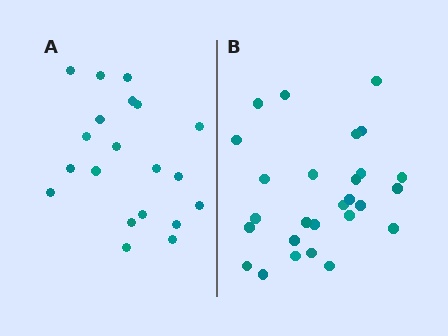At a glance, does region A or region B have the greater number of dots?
Region B (the right region) has more dots.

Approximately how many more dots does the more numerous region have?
Region B has roughly 8 or so more dots than region A.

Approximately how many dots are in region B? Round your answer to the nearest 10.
About 30 dots. (The exact count is 27, which rounds to 30.)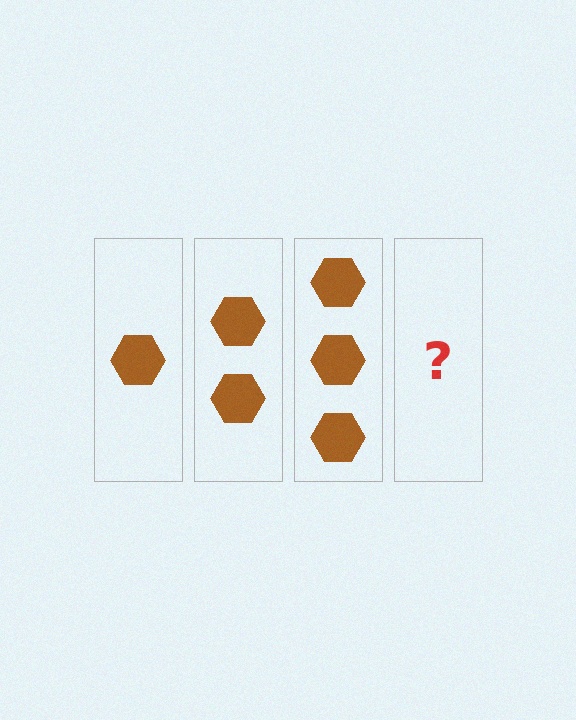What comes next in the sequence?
The next element should be 4 hexagons.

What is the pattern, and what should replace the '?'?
The pattern is that each step adds one more hexagon. The '?' should be 4 hexagons.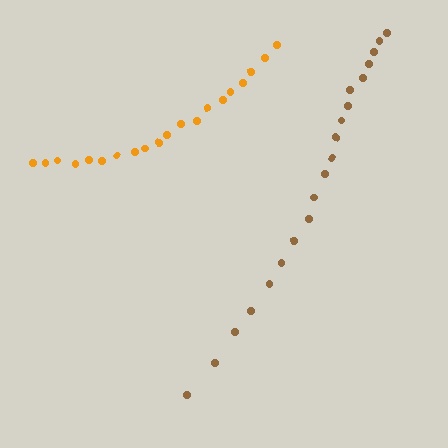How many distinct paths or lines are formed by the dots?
There are 2 distinct paths.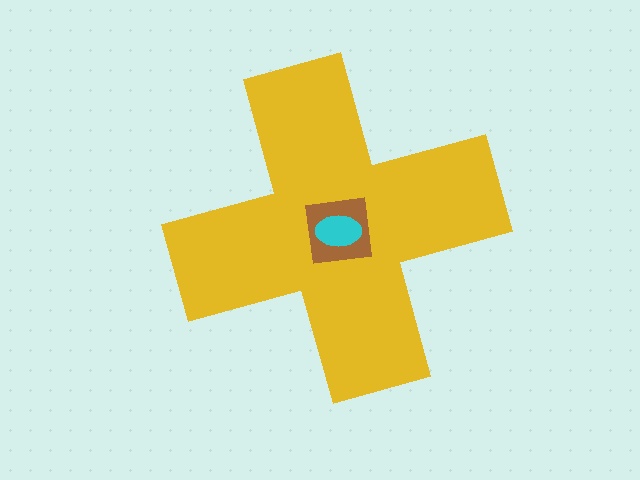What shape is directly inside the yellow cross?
The brown square.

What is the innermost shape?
The cyan ellipse.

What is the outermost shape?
The yellow cross.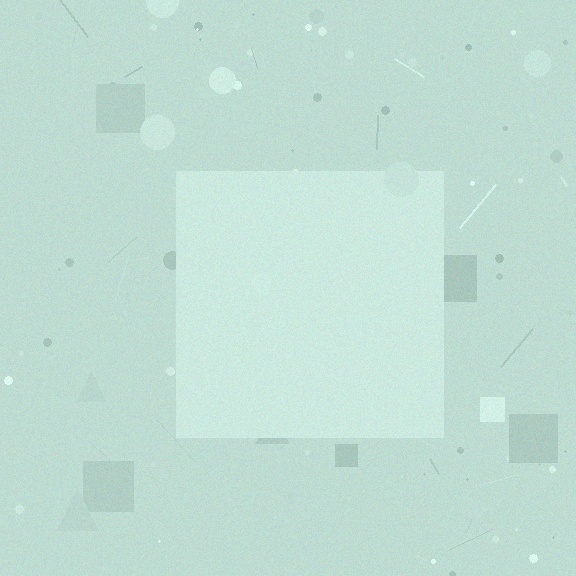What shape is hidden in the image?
A square is hidden in the image.